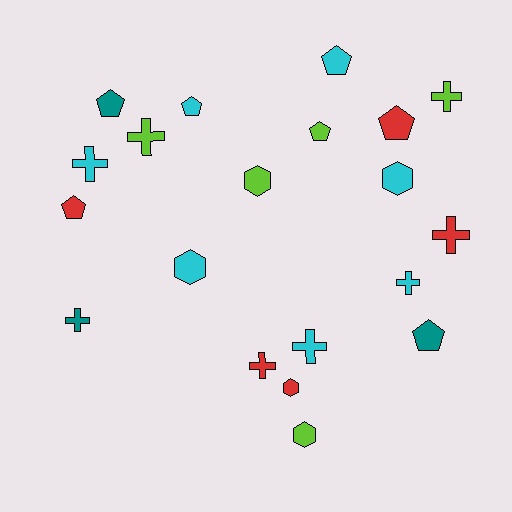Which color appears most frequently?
Cyan, with 7 objects.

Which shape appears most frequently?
Cross, with 8 objects.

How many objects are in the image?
There are 20 objects.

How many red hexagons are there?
There is 1 red hexagon.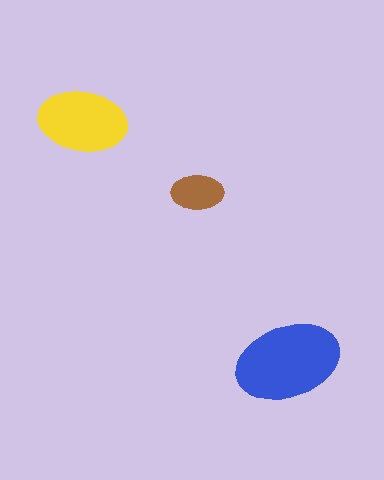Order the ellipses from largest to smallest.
the blue one, the yellow one, the brown one.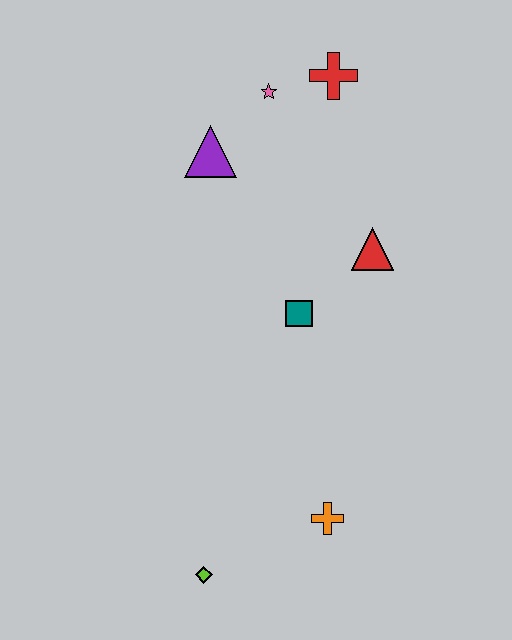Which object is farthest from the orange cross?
The red cross is farthest from the orange cross.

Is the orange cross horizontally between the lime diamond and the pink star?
No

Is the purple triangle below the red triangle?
No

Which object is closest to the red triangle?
The teal square is closest to the red triangle.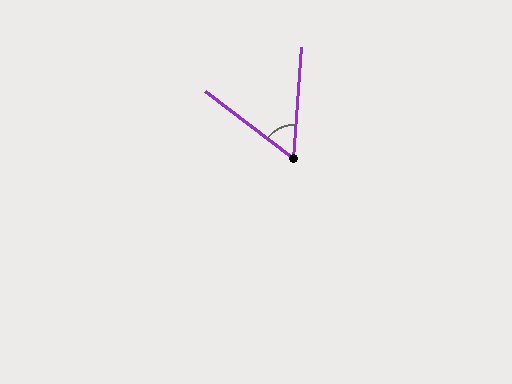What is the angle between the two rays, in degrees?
Approximately 57 degrees.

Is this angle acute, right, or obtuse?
It is acute.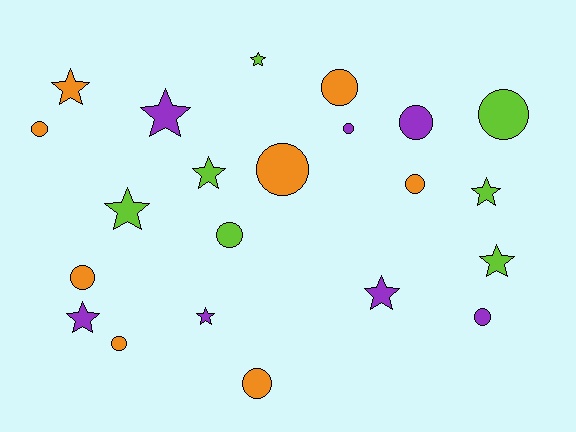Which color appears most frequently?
Orange, with 8 objects.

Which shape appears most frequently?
Circle, with 12 objects.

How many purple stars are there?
There are 4 purple stars.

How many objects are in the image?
There are 22 objects.